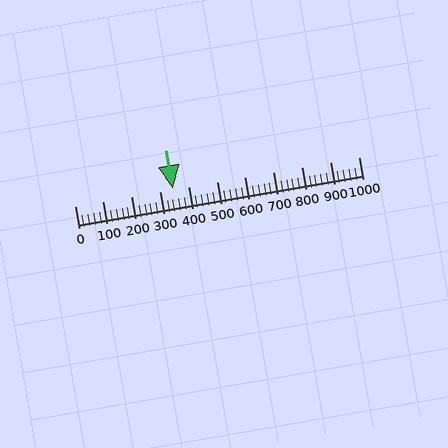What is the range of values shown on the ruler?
The ruler shows values from 0 to 1000.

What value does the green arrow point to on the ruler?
The green arrow points to approximately 347.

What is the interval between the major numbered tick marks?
The major tick marks are spaced 100 units apart.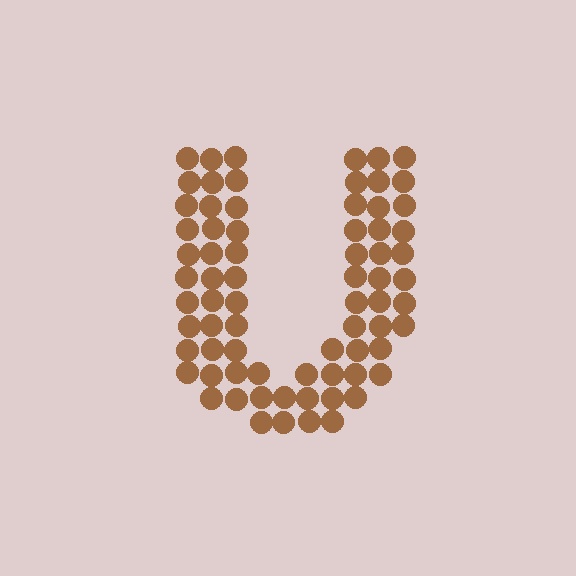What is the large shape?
The large shape is the letter U.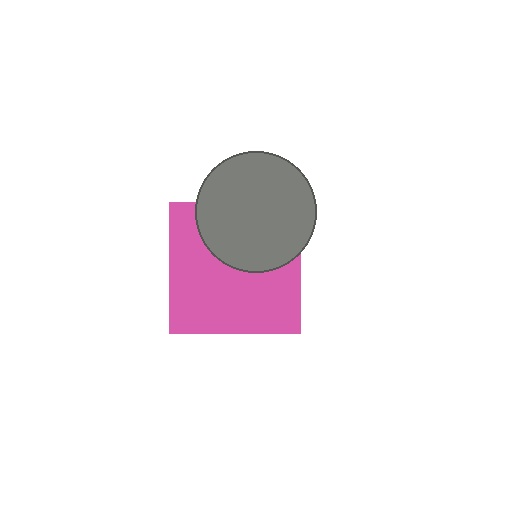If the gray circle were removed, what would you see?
You would see the complete pink square.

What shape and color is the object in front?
The object in front is a gray circle.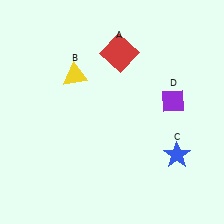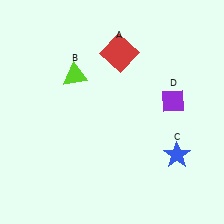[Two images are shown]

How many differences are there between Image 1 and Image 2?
There is 1 difference between the two images.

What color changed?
The triangle (B) changed from yellow in Image 1 to lime in Image 2.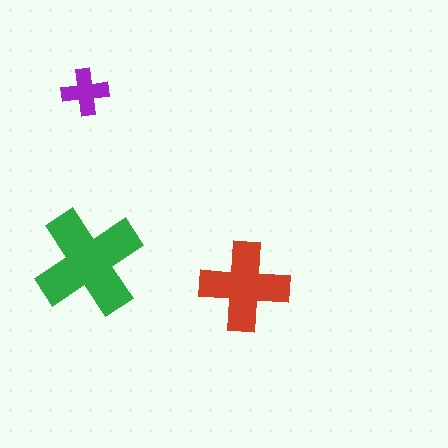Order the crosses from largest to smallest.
the green one, the red one, the purple one.